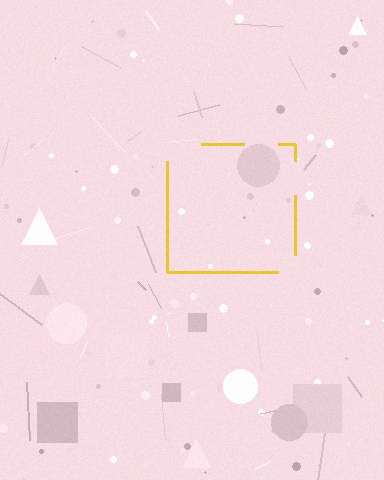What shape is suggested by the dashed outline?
The dashed outline suggests a square.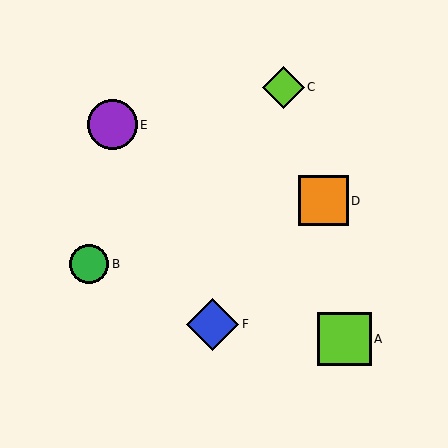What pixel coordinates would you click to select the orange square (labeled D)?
Click at (323, 201) to select the orange square D.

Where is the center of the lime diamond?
The center of the lime diamond is at (283, 87).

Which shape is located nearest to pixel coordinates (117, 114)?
The purple circle (labeled E) at (112, 125) is nearest to that location.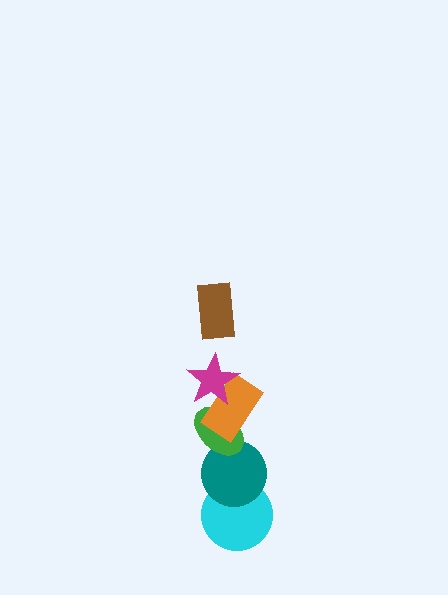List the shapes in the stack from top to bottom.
From top to bottom: the brown rectangle, the magenta star, the orange rectangle, the green ellipse, the teal circle, the cyan circle.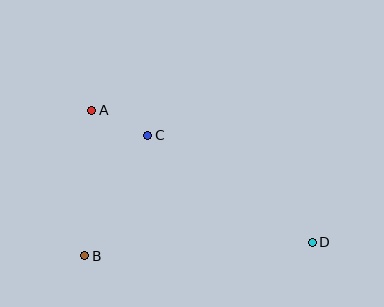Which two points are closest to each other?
Points A and C are closest to each other.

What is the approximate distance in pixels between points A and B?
The distance between A and B is approximately 146 pixels.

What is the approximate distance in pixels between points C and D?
The distance between C and D is approximately 196 pixels.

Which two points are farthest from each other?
Points A and D are farthest from each other.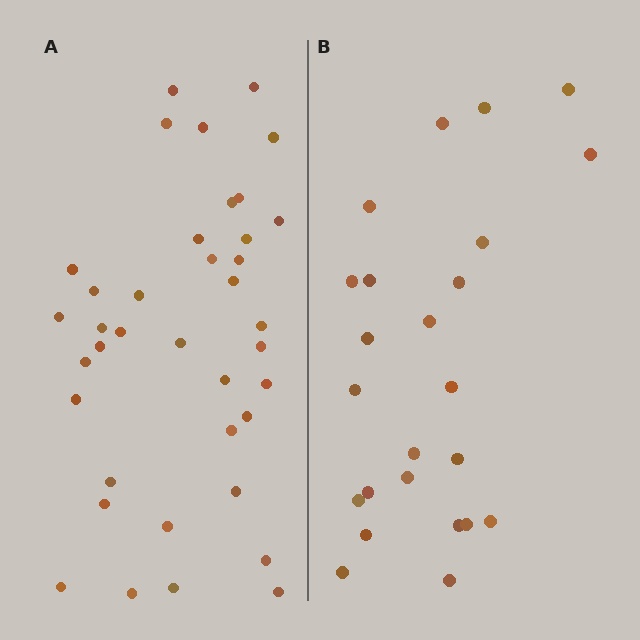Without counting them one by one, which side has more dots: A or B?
Region A (the left region) has more dots.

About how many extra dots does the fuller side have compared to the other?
Region A has approximately 15 more dots than region B.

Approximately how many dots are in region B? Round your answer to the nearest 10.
About 20 dots. (The exact count is 24, which rounds to 20.)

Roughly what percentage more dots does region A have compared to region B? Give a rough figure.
About 60% more.